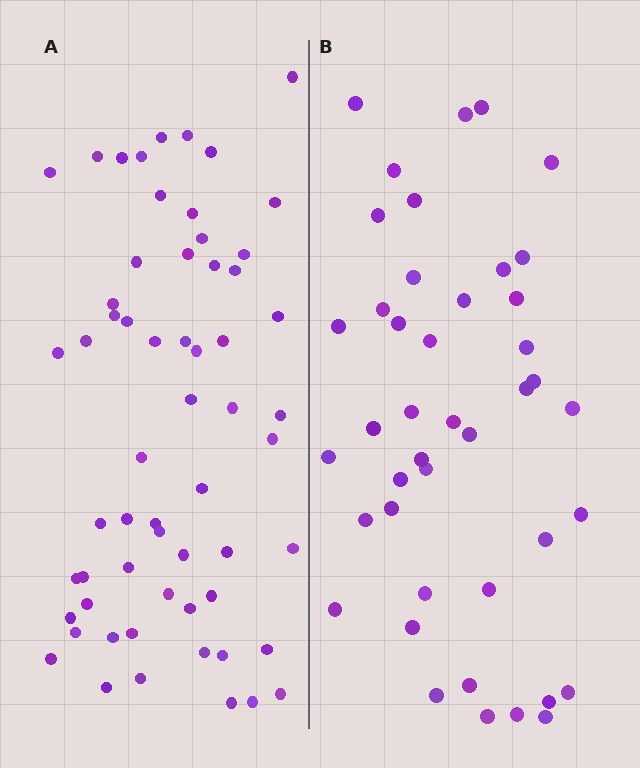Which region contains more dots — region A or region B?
Region A (the left region) has more dots.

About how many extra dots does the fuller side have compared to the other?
Region A has approximately 15 more dots than region B.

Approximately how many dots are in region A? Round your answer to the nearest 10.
About 60 dots.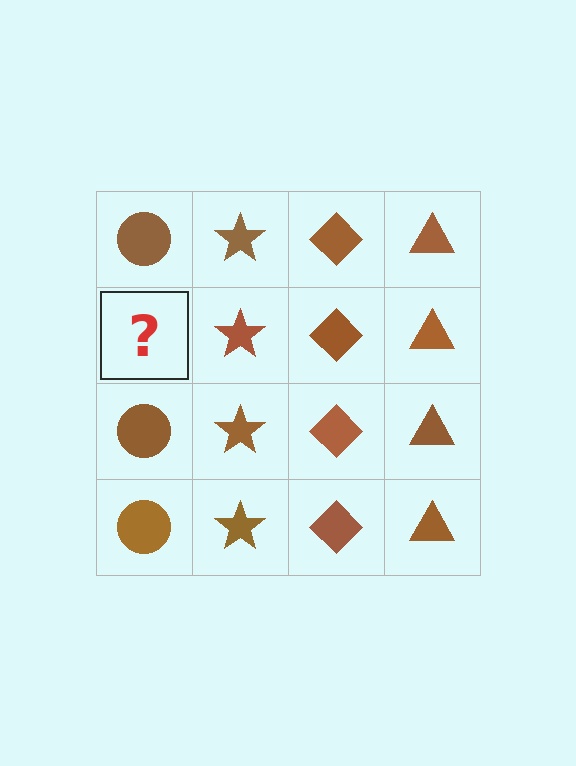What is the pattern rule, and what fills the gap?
The rule is that each column has a consistent shape. The gap should be filled with a brown circle.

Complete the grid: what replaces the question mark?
The question mark should be replaced with a brown circle.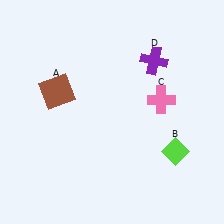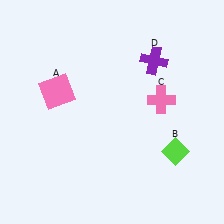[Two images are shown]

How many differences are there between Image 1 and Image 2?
There is 1 difference between the two images.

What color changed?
The square (A) changed from brown in Image 1 to pink in Image 2.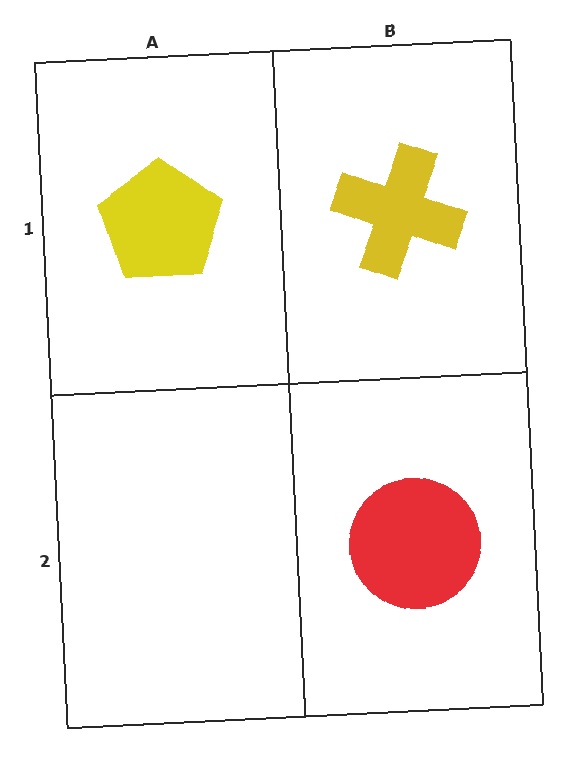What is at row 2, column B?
A red circle.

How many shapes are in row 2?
1 shape.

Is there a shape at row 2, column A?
No, that cell is empty.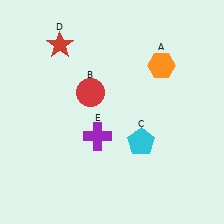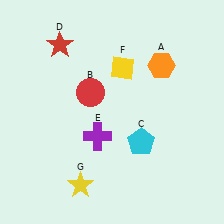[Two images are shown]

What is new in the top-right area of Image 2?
A yellow diamond (F) was added in the top-right area of Image 2.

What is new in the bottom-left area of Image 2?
A yellow star (G) was added in the bottom-left area of Image 2.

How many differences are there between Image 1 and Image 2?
There are 2 differences between the two images.